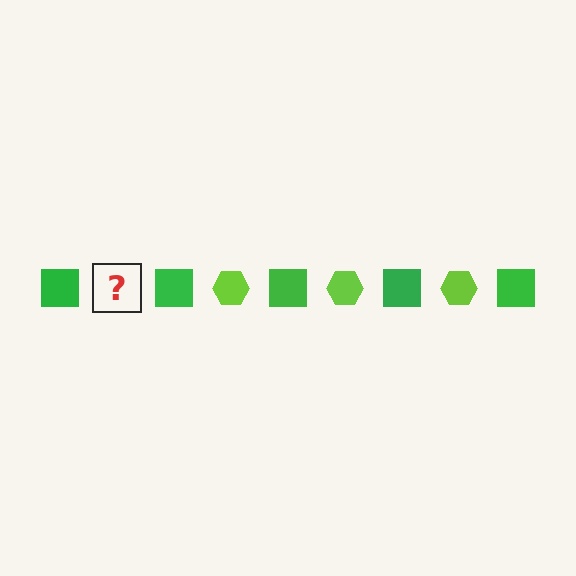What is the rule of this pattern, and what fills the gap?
The rule is that the pattern alternates between green square and lime hexagon. The gap should be filled with a lime hexagon.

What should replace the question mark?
The question mark should be replaced with a lime hexagon.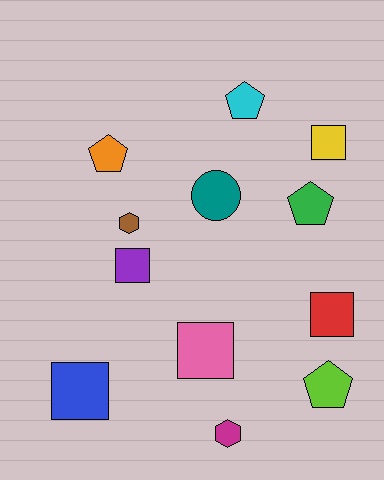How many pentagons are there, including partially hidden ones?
There are 4 pentagons.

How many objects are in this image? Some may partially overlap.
There are 12 objects.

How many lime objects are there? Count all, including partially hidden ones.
There is 1 lime object.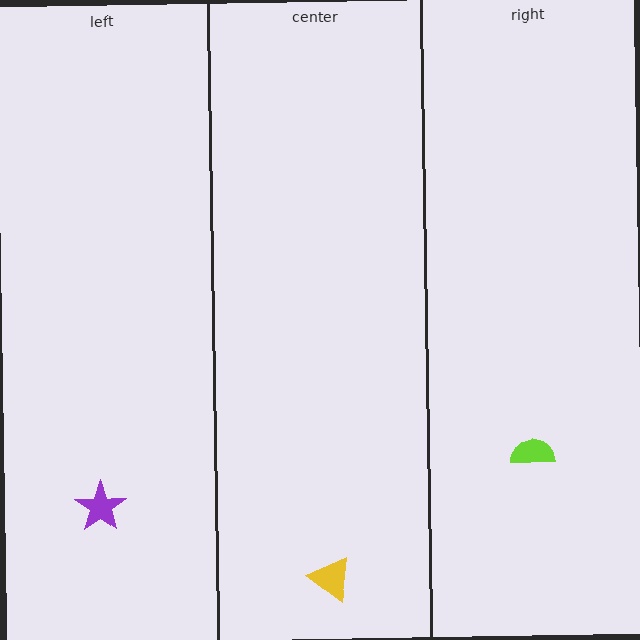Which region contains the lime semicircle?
The right region.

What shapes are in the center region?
The yellow triangle.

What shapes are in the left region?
The purple star.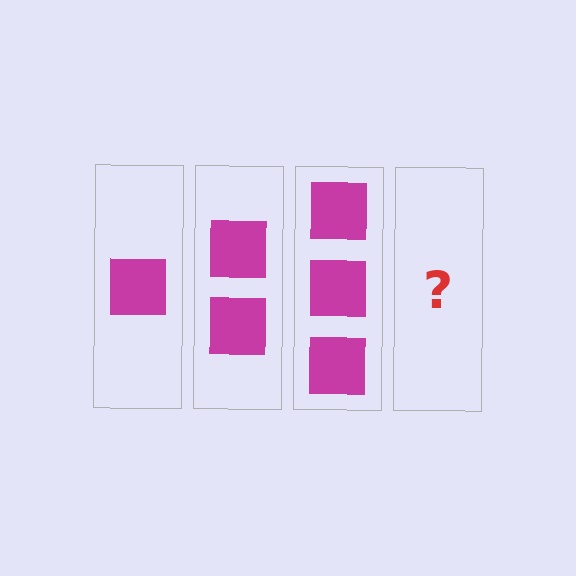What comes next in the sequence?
The next element should be 4 squares.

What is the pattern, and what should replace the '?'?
The pattern is that each step adds one more square. The '?' should be 4 squares.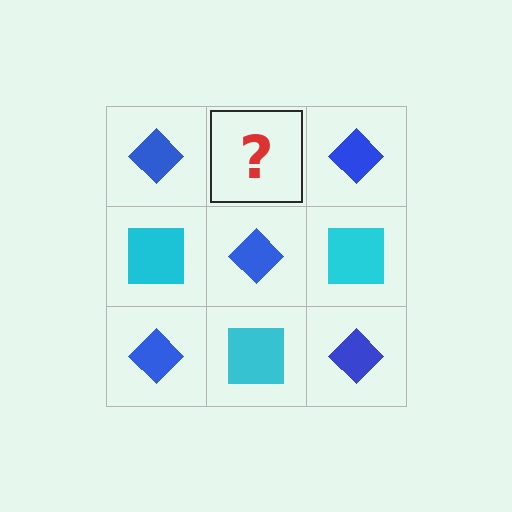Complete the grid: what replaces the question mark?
The question mark should be replaced with a cyan square.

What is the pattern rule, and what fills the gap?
The rule is that it alternates blue diamond and cyan square in a checkerboard pattern. The gap should be filled with a cyan square.